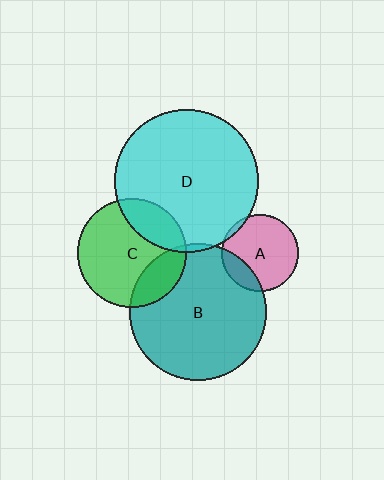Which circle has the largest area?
Circle D (cyan).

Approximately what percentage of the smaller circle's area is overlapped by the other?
Approximately 20%.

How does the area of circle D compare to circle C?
Approximately 1.7 times.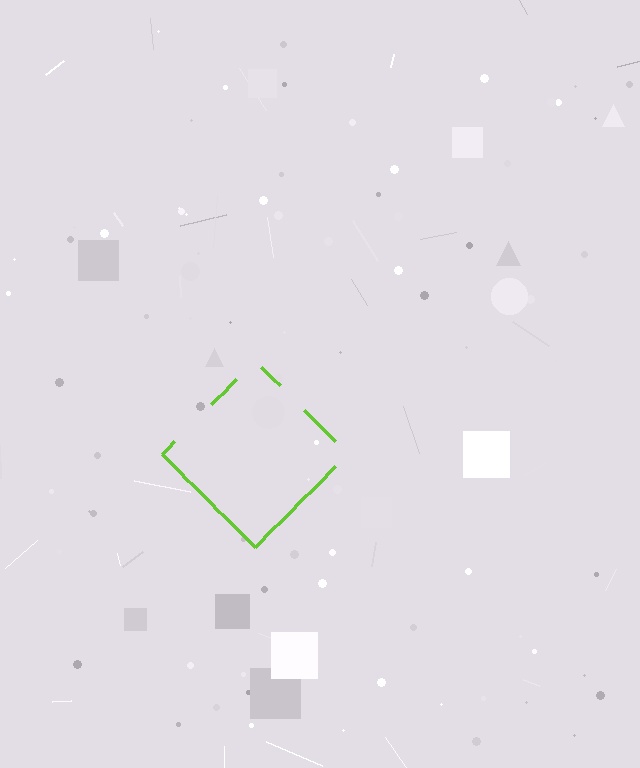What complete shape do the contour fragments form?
The contour fragments form a diamond.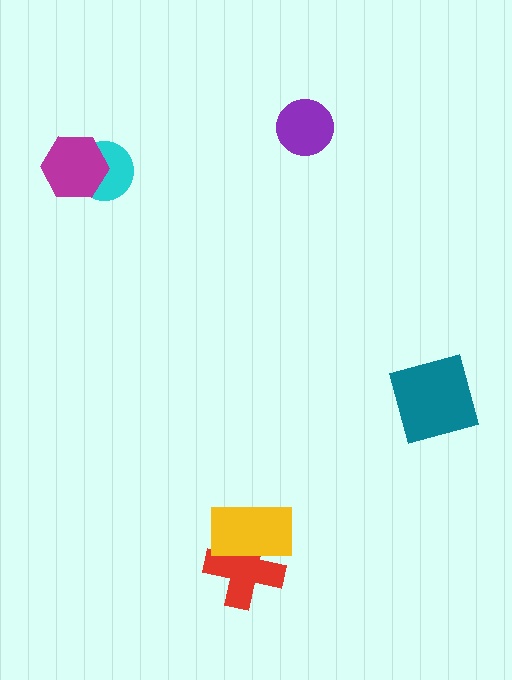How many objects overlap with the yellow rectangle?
1 object overlaps with the yellow rectangle.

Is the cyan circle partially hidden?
Yes, it is partially covered by another shape.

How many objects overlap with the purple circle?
0 objects overlap with the purple circle.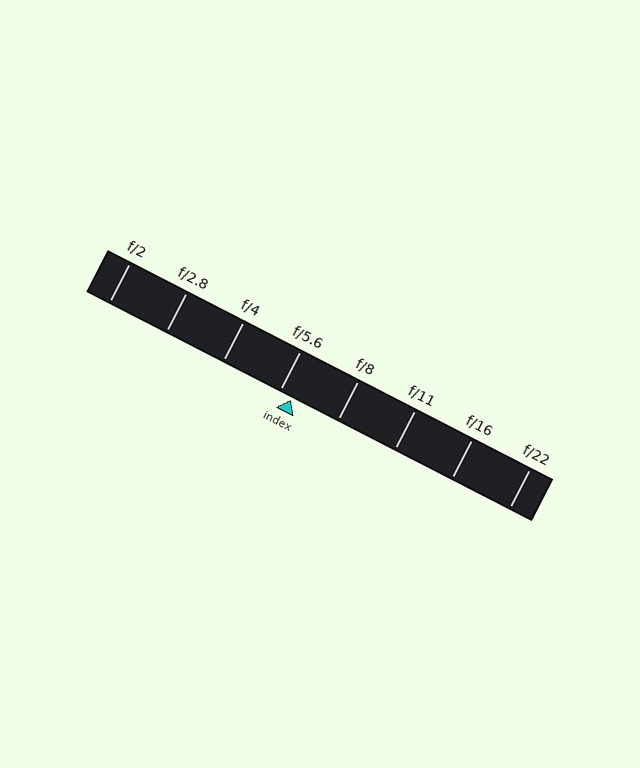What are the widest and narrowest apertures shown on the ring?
The widest aperture shown is f/2 and the narrowest is f/22.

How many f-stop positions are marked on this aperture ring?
There are 8 f-stop positions marked.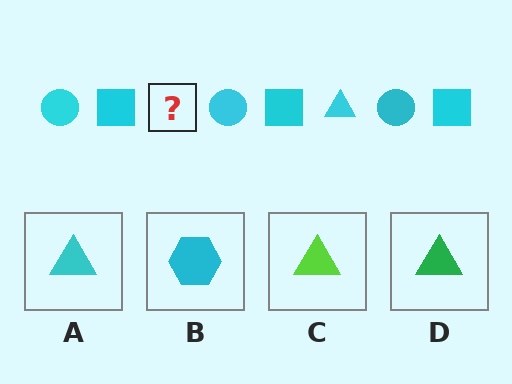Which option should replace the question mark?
Option A.